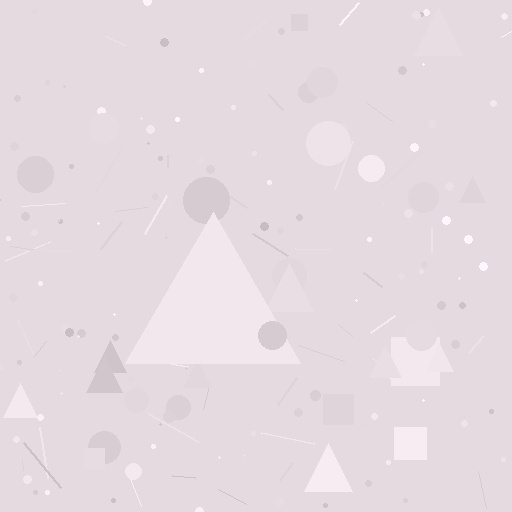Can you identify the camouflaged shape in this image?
The camouflaged shape is a triangle.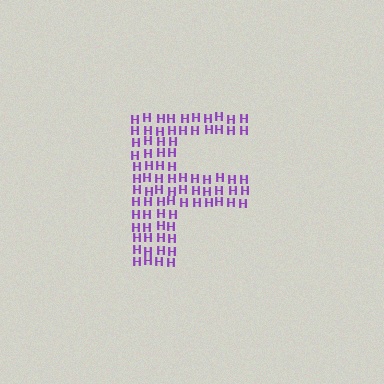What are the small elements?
The small elements are letter H's.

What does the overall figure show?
The overall figure shows the letter F.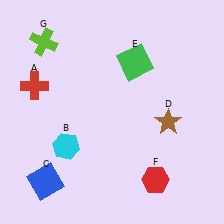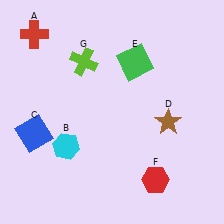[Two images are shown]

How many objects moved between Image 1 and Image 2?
3 objects moved between the two images.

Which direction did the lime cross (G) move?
The lime cross (G) moved right.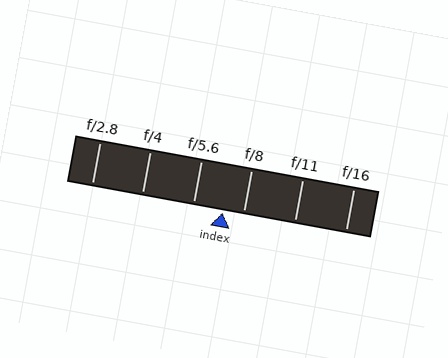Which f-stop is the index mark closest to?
The index mark is closest to f/8.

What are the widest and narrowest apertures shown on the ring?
The widest aperture shown is f/2.8 and the narrowest is f/16.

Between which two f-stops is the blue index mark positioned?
The index mark is between f/5.6 and f/8.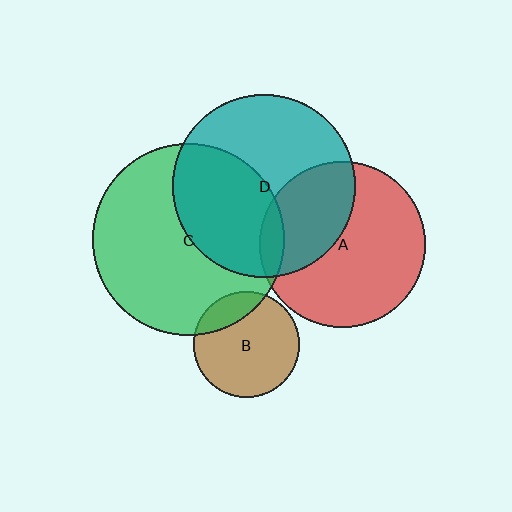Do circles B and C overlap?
Yes.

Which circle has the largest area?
Circle C (green).